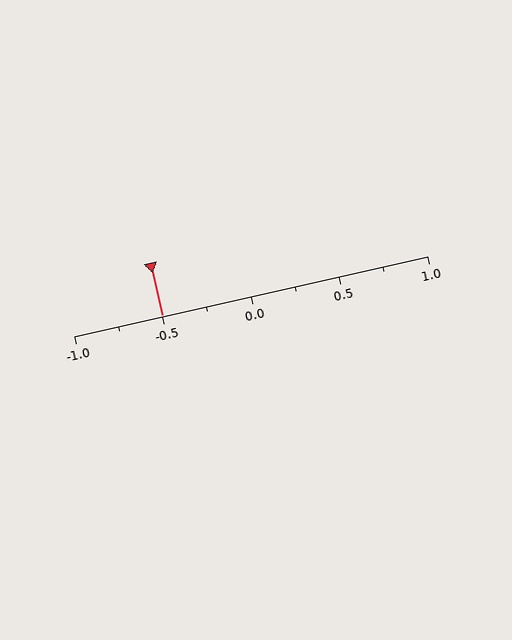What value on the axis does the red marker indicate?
The marker indicates approximately -0.5.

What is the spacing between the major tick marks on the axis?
The major ticks are spaced 0.5 apart.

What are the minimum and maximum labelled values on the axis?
The axis runs from -1.0 to 1.0.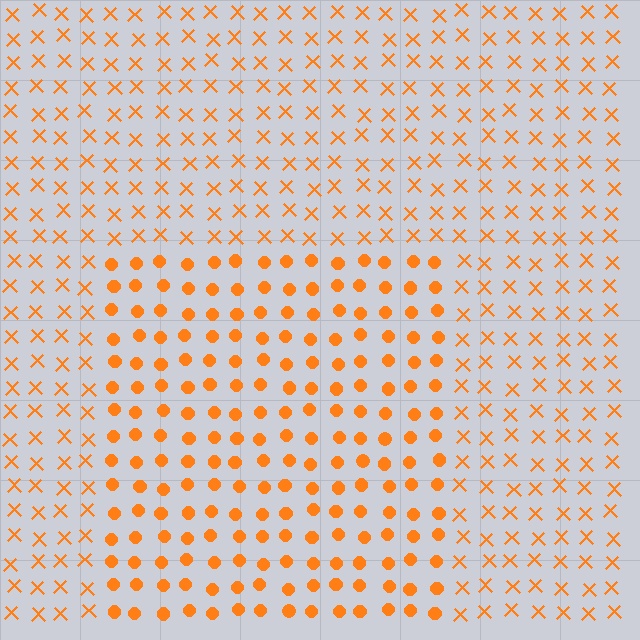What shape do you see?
I see a rectangle.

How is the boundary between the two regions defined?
The boundary is defined by a change in element shape: circles inside vs. X marks outside. All elements share the same color and spacing.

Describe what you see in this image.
The image is filled with small orange elements arranged in a uniform grid. A rectangle-shaped region contains circles, while the surrounding area contains X marks. The boundary is defined purely by the change in element shape.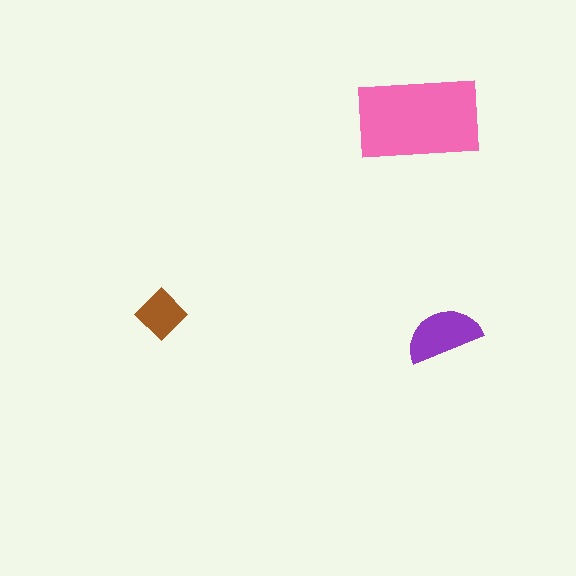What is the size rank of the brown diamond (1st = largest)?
3rd.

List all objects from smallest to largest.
The brown diamond, the purple semicircle, the pink rectangle.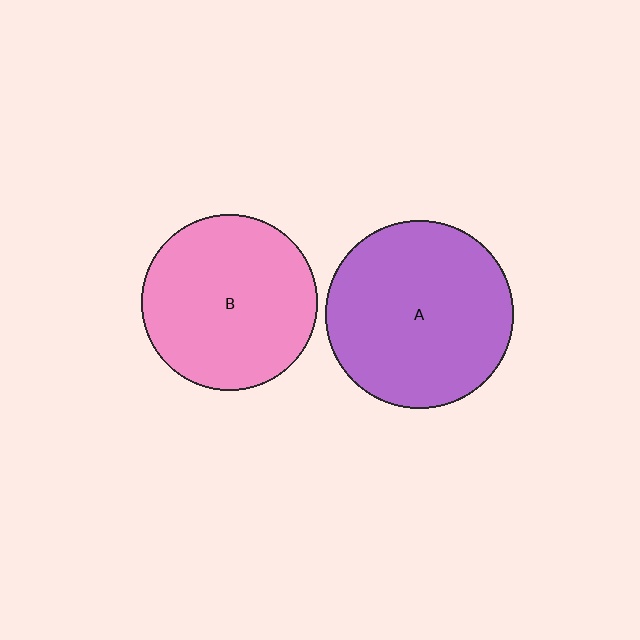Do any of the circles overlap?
No, none of the circles overlap.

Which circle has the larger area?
Circle A (purple).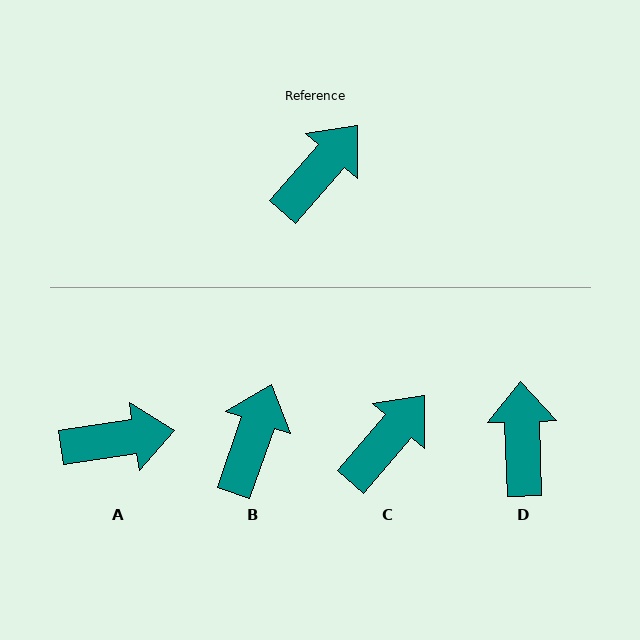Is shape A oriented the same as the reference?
No, it is off by about 41 degrees.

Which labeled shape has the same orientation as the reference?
C.